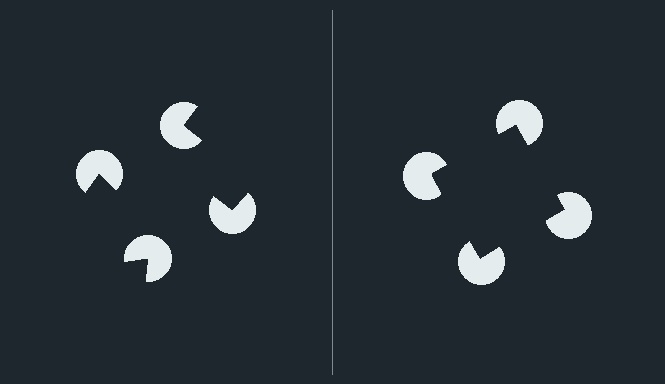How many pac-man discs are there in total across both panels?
8 — 4 on each side.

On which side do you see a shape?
An illusory square appears on the right side. On the left side the wedge cuts are rotated, so no coherent shape forms.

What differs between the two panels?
The pac-man discs are positioned identically on both sides; only the wedge orientations differ. On the right they align to a square; on the left they are misaligned.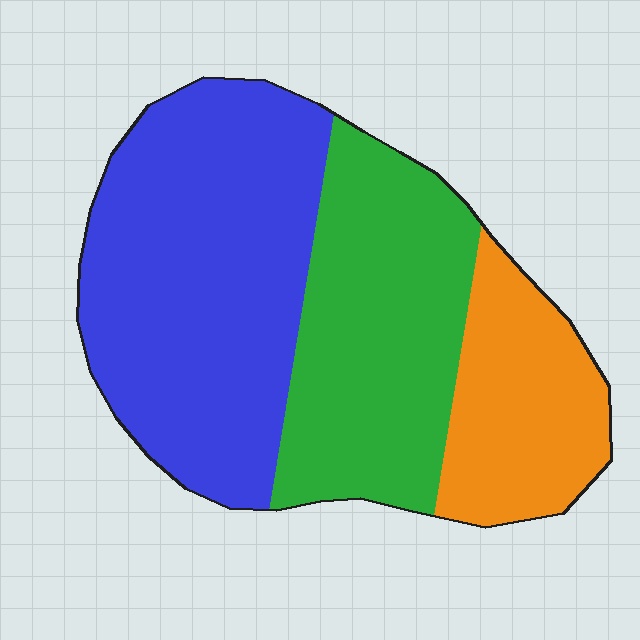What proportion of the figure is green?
Green covers 33% of the figure.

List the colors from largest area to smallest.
From largest to smallest: blue, green, orange.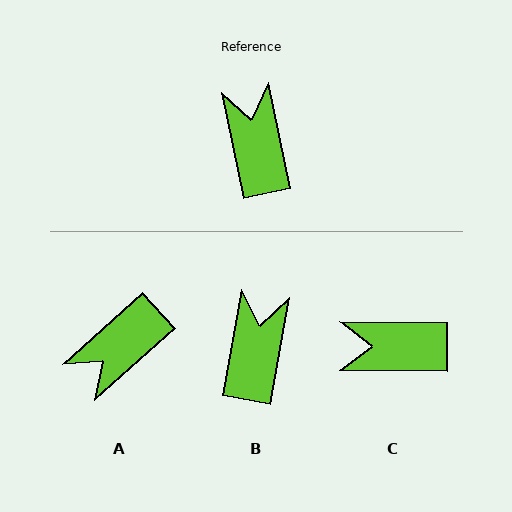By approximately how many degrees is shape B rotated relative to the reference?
Approximately 22 degrees clockwise.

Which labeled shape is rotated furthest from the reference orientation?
A, about 120 degrees away.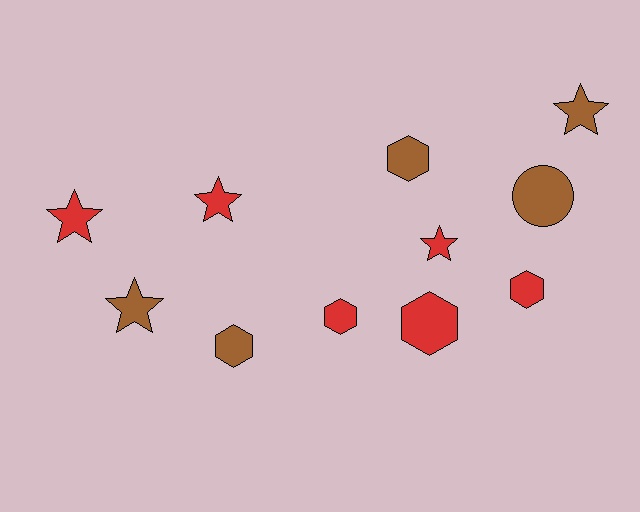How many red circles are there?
There are no red circles.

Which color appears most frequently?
Red, with 6 objects.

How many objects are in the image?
There are 11 objects.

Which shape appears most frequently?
Star, with 5 objects.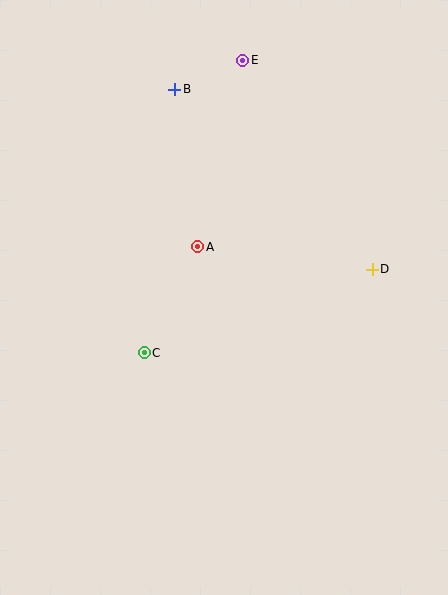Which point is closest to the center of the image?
Point A at (198, 247) is closest to the center.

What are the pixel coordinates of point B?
Point B is at (175, 89).